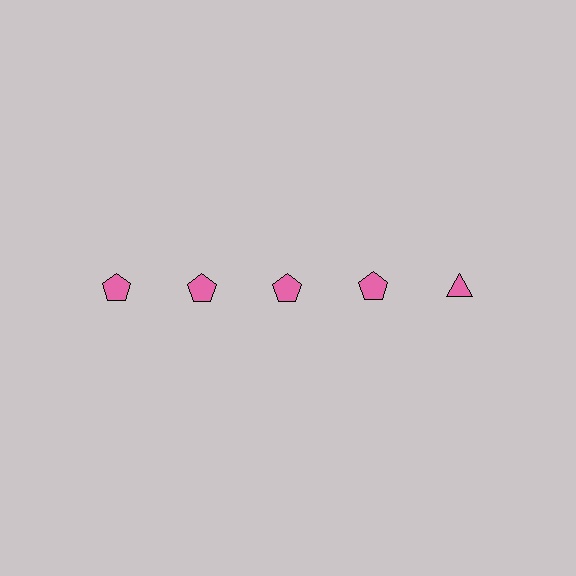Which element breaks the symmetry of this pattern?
The pink triangle in the top row, rightmost column breaks the symmetry. All other shapes are pink pentagons.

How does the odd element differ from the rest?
It has a different shape: triangle instead of pentagon.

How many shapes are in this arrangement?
There are 5 shapes arranged in a grid pattern.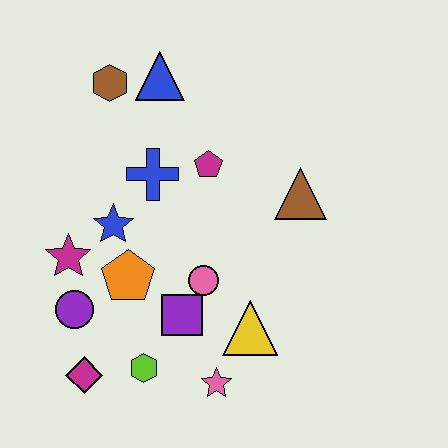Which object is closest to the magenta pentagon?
The blue cross is closest to the magenta pentagon.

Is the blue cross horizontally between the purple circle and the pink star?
Yes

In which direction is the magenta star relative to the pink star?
The magenta star is to the left of the pink star.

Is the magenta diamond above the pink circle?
No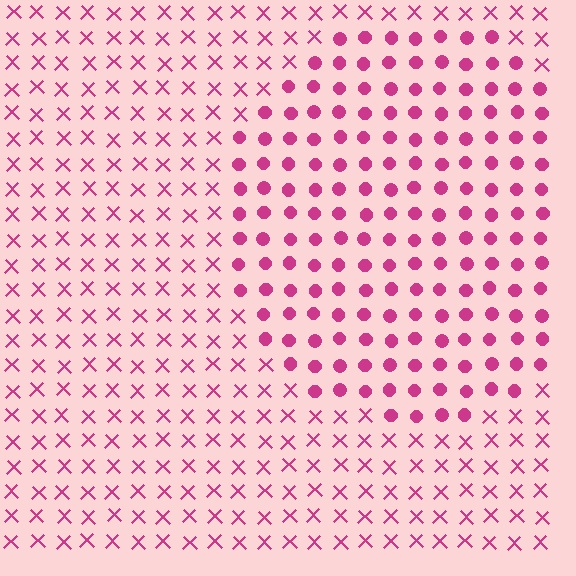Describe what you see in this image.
The image is filled with small magenta elements arranged in a uniform grid. A circle-shaped region contains circles, while the surrounding area contains X marks. The boundary is defined purely by the change in element shape.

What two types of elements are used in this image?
The image uses circles inside the circle region and X marks outside it.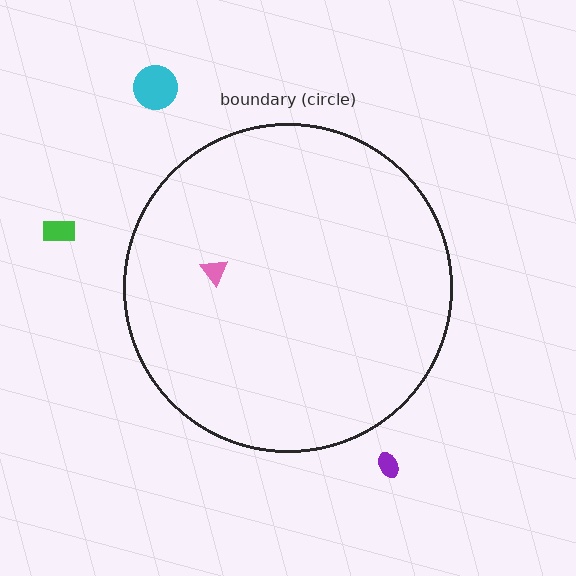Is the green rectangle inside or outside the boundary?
Outside.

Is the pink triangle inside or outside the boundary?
Inside.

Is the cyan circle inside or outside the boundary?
Outside.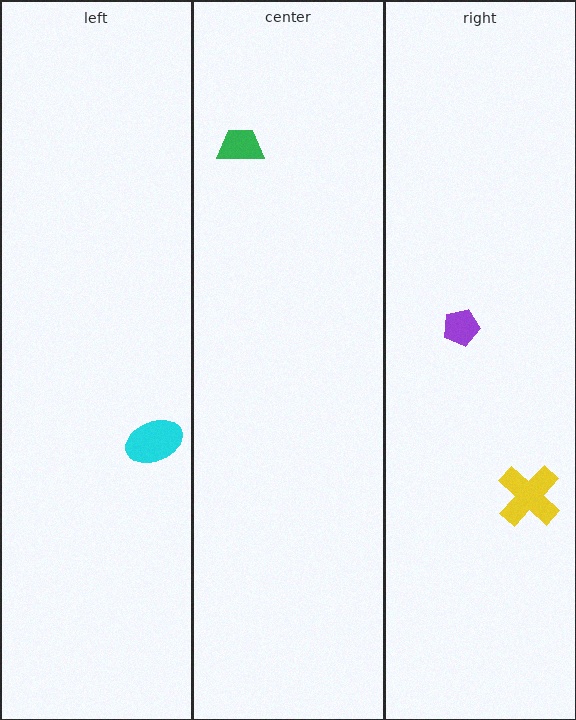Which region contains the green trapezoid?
The center region.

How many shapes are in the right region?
2.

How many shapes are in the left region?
1.